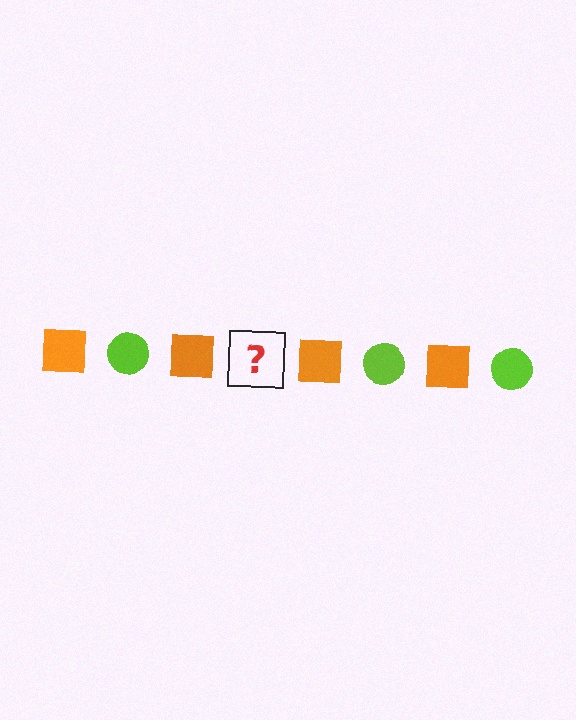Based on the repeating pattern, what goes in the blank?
The blank should be a lime circle.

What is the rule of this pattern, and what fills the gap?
The rule is that the pattern alternates between orange square and lime circle. The gap should be filled with a lime circle.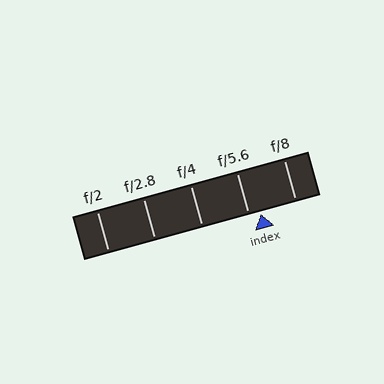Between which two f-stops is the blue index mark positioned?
The index mark is between f/5.6 and f/8.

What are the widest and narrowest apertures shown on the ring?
The widest aperture shown is f/2 and the narrowest is f/8.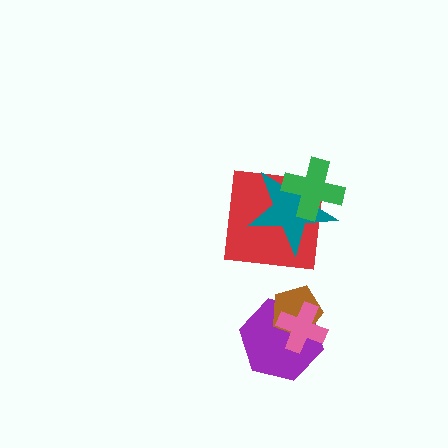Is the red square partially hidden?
Yes, it is partially covered by another shape.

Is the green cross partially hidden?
No, no other shape covers it.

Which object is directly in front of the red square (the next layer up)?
The teal star is directly in front of the red square.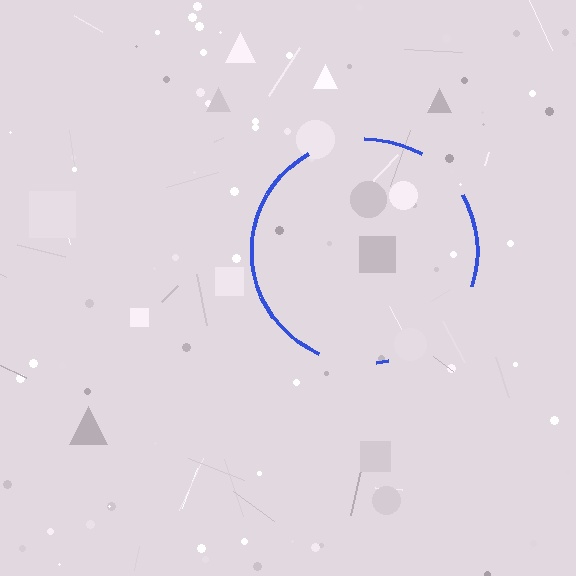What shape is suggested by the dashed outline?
The dashed outline suggests a circle.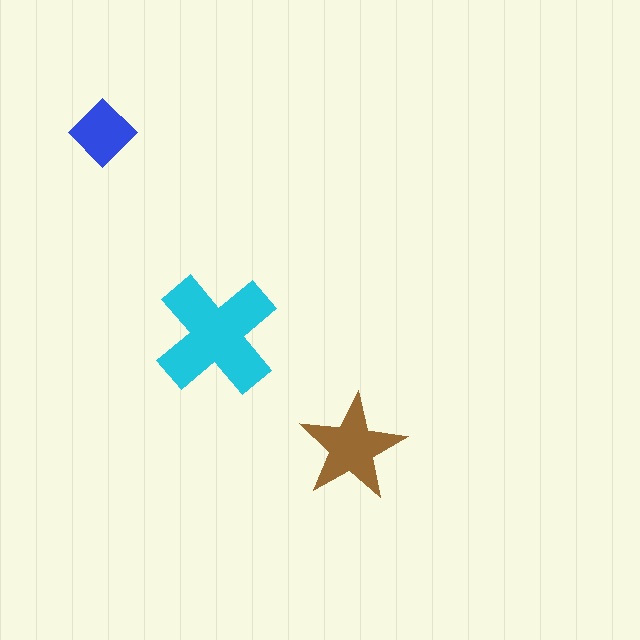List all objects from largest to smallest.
The cyan cross, the brown star, the blue diamond.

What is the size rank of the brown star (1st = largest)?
2nd.